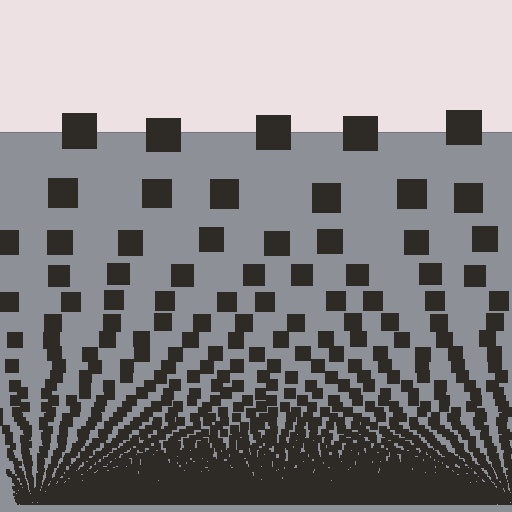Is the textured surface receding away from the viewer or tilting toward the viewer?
The surface appears to tilt toward the viewer. Texture elements get larger and sparser toward the top.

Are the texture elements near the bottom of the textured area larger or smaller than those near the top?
Smaller. The gradient is inverted — elements near the bottom are smaller and denser.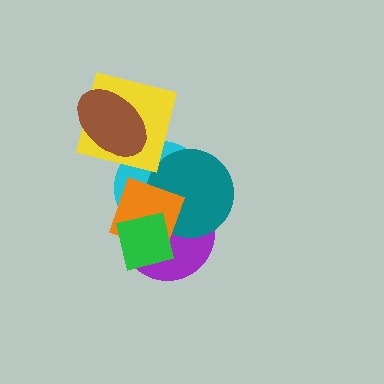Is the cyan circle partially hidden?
Yes, it is partially covered by another shape.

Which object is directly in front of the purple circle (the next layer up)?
The cyan circle is directly in front of the purple circle.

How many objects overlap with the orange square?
4 objects overlap with the orange square.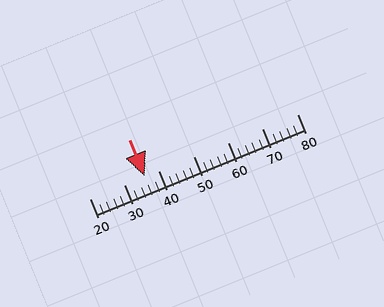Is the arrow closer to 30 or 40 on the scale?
The arrow is closer to 40.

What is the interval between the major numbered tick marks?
The major tick marks are spaced 10 units apart.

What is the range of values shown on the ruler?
The ruler shows values from 20 to 80.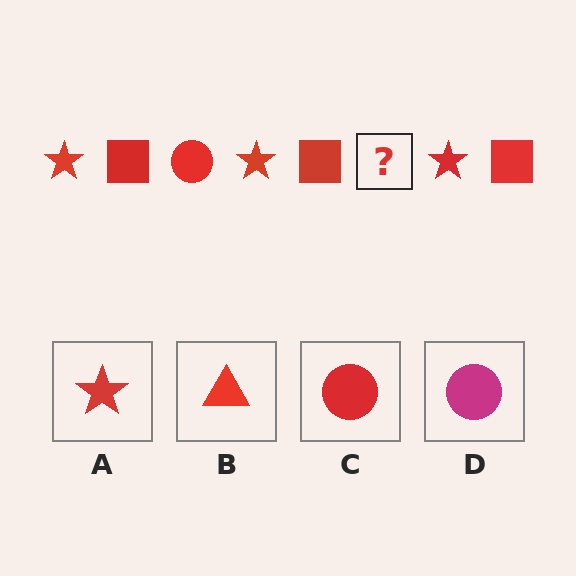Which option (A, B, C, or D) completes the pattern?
C.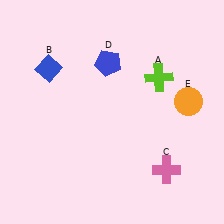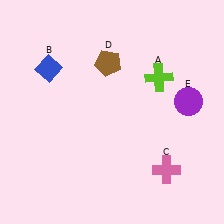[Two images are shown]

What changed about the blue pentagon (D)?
In Image 1, D is blue. In Image 2, it changed to brown.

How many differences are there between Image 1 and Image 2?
There are 2 differences between the two images.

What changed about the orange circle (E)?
In Image 1, E is orange. In Image 2, it changed to purple.